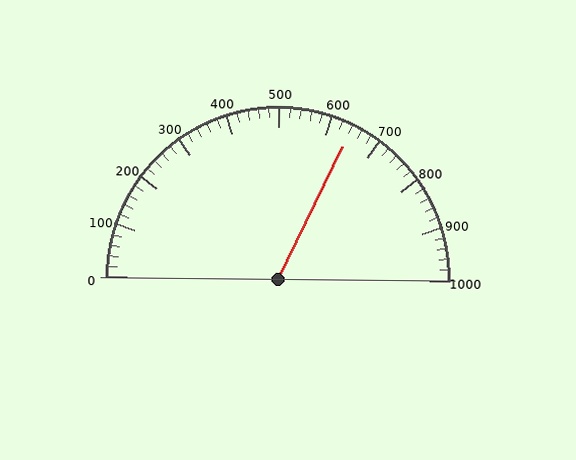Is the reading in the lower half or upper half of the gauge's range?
The reading is in the upper half of the range (0 to 1000).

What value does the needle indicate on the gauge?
The needle indicates approximately 640.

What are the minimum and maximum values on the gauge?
The gauge ranges from 0 to 1000.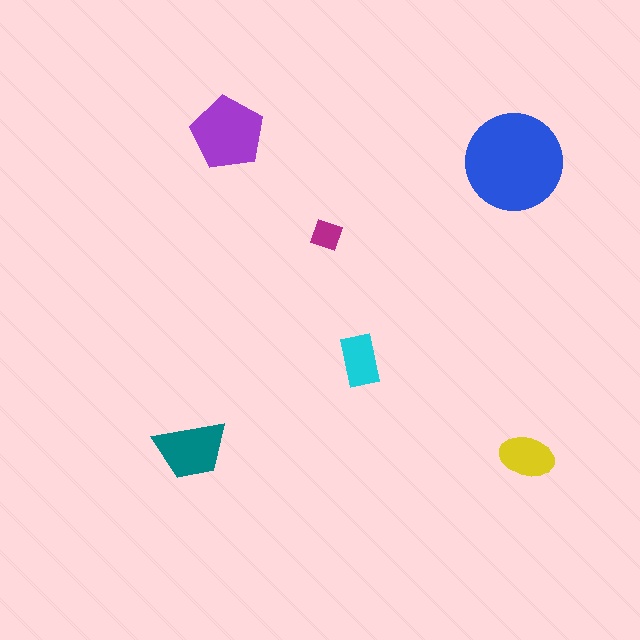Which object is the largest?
The blue circle.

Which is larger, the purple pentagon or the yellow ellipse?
The purple pentagon.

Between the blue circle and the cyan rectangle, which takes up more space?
The blue circle.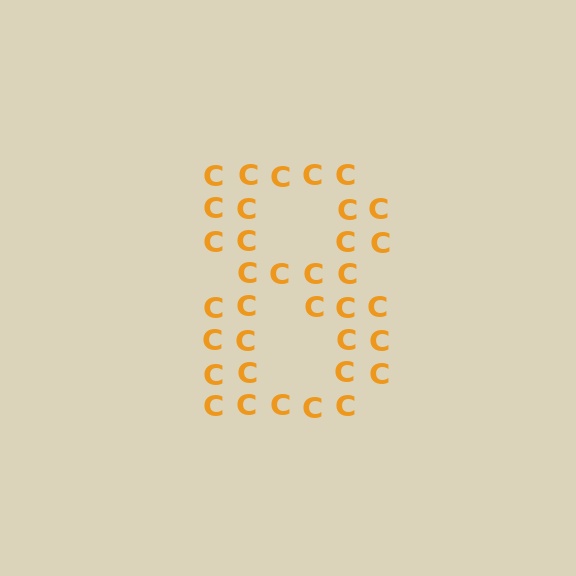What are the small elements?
The small elements are letter C's.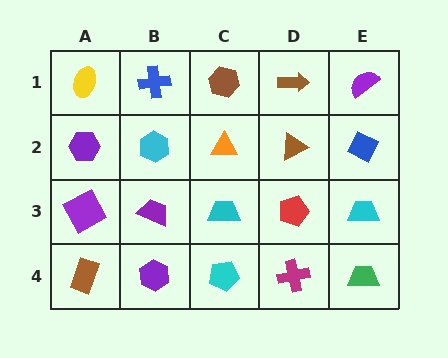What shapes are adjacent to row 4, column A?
A purple square (row 3, column A), a purple hexagon (row 4, column B).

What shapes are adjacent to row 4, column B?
A purple trapezoid (row 3, column B), a brown rectangle (row 4, column A), a cyan pentagon (row 4, column C).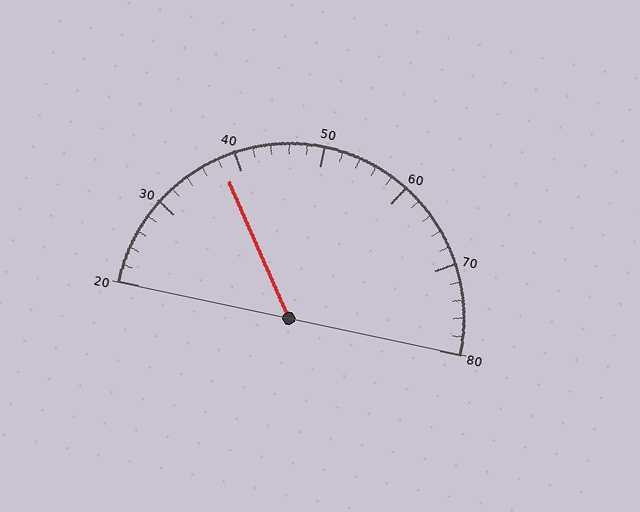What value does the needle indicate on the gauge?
The needle indicates approximately 38.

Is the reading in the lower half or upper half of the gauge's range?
The reading is in the lower half of the range (20 to 80).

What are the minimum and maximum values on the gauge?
The gauge ranges from 20 to 80.